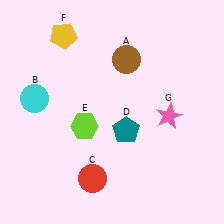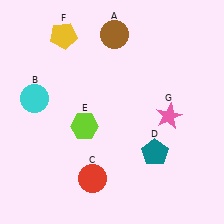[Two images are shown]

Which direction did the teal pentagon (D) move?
The teal pentagon (D) moved right.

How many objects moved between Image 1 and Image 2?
2 objects moved between the two images.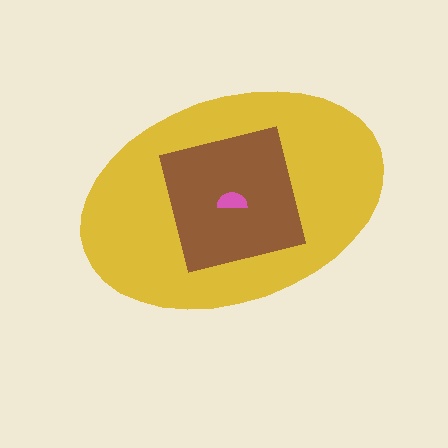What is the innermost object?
The pink semicircle.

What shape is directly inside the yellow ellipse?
The brown square.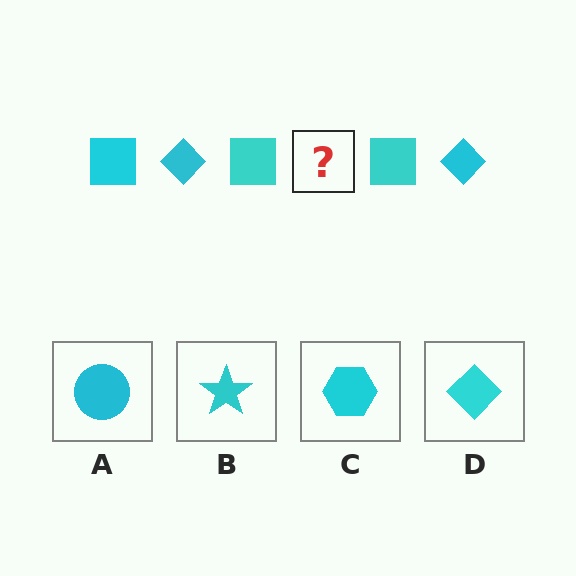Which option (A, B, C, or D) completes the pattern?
D.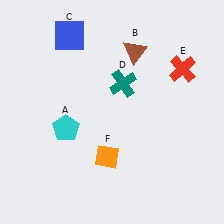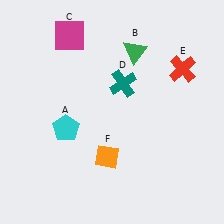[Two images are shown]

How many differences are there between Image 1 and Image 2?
There are 2 differences between the two images.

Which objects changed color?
B changed from brown to green. C changed from blue to magenta.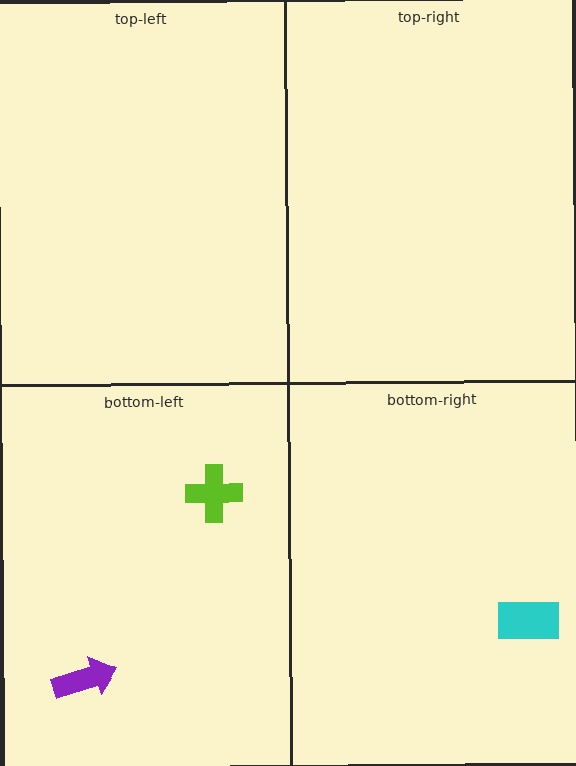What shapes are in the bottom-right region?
The cyan rectangle.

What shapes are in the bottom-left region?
The lime cross, the purple arrow.